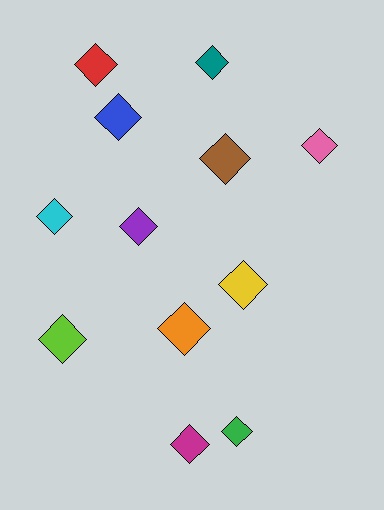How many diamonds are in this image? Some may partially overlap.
There are 12 diamonds.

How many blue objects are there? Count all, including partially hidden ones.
There is 1 blue object.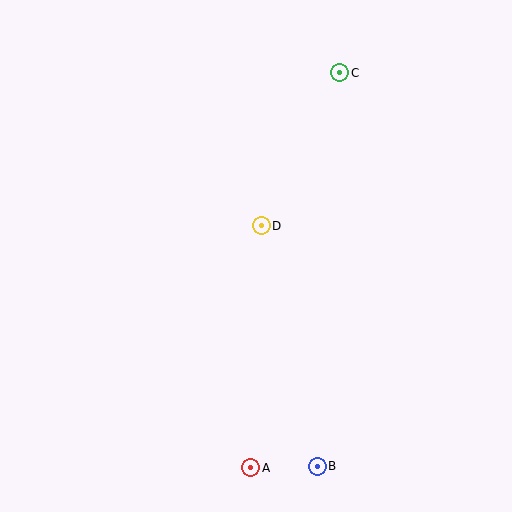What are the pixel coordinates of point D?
Point D is at (261, 226).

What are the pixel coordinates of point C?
Point C is at (340, 73).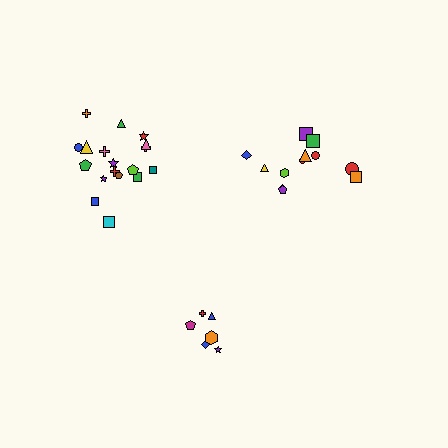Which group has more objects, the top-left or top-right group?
The top-left group.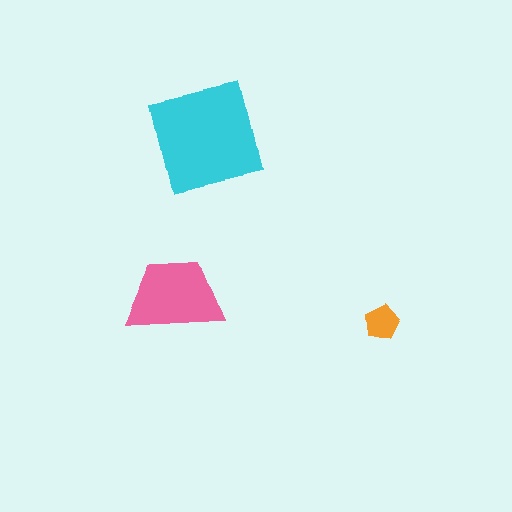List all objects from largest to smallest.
The cyan square, the pink trapezoid, the orange pentagon.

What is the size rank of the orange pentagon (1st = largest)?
3rd.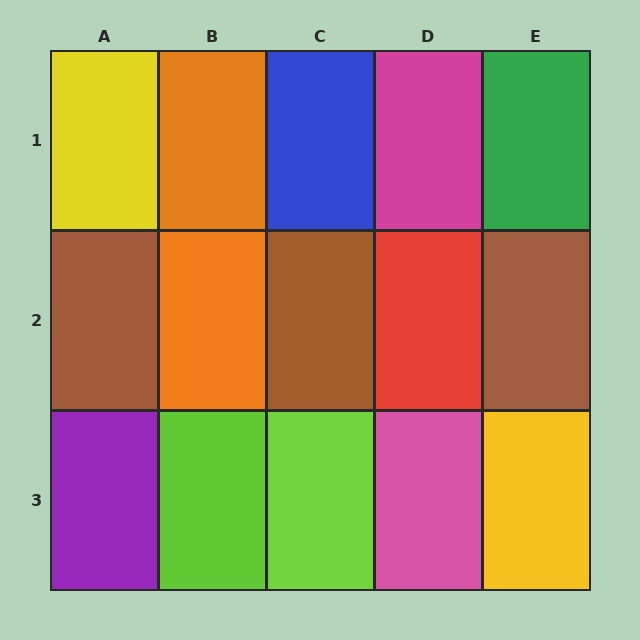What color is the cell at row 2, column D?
Red.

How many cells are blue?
1 cell is blue.